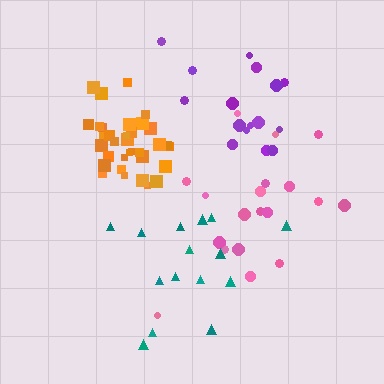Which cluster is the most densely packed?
Orange.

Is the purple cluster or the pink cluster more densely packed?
Purple.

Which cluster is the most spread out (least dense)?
Pink.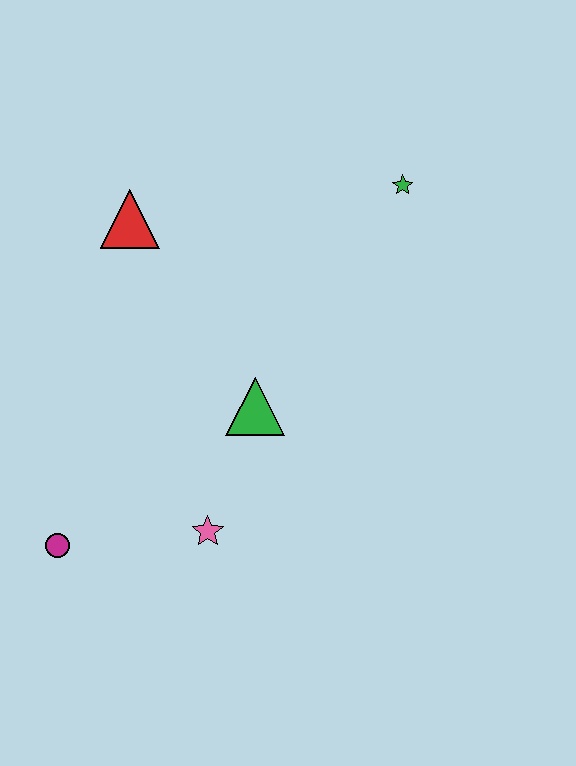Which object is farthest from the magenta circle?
The green star is farthest from the magenta circle.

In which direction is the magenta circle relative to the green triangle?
The magenta circle is to the left of the green triangle.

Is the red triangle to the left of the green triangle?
Yes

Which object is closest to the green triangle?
The pink star is closest to the green triangle.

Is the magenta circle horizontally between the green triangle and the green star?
No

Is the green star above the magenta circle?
Yes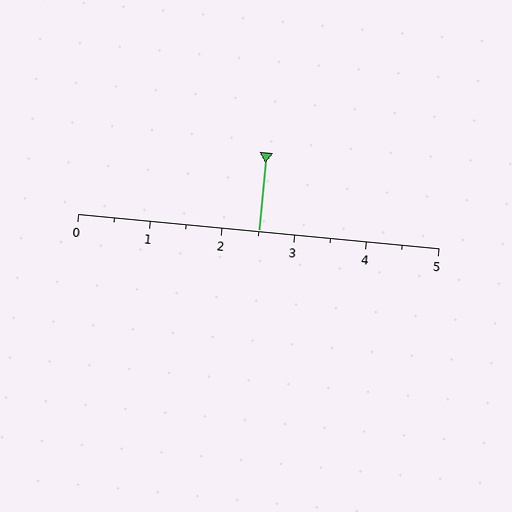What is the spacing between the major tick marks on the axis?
The major ticks are spaced 1 apart.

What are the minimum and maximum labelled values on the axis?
The axis runs from 0 to 5.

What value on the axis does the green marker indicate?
The marker indicates approximately 2.5.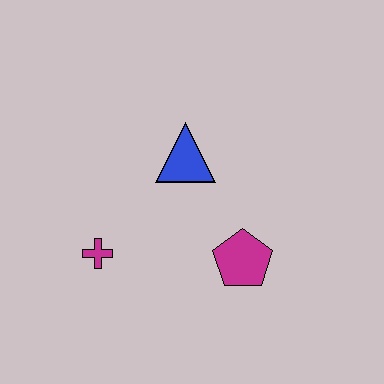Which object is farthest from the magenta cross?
The magenta pentagon is farthest from the magenta cross.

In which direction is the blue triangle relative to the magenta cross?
The blue triangle is above the magenta cross.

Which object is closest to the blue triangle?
The magenta pentagon is closest to the blue triangle.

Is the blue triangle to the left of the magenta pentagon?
Yes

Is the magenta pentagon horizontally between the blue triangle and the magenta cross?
No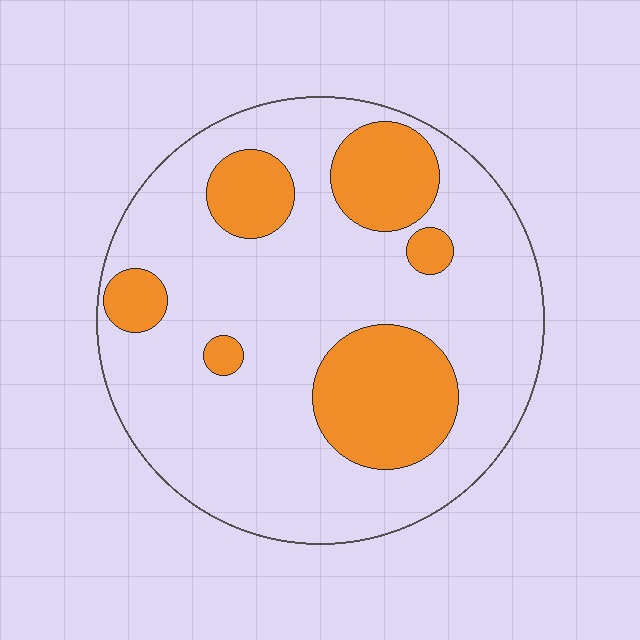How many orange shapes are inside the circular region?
6.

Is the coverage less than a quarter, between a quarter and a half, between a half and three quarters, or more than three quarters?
Less than a quarter.